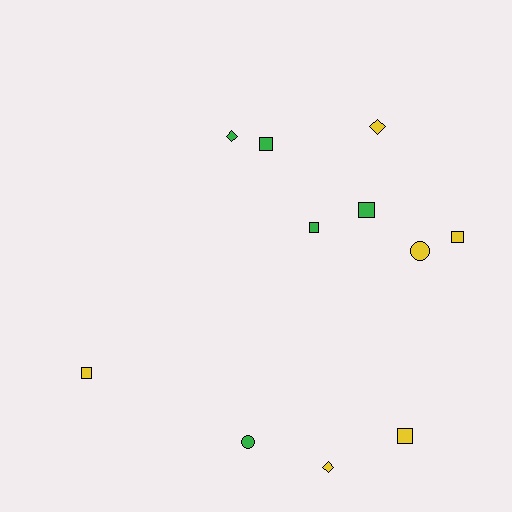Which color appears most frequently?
Yellow, with 6 objects.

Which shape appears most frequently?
Square, with 6 objects.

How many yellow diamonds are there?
There are 2 yellow diamonds.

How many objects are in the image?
There are 11 objects.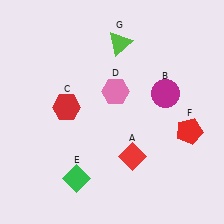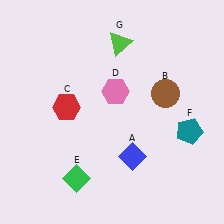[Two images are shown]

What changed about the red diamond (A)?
In Image 1, A is red. In Image 2, it changed to blue.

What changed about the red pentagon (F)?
In Image 1, F is red. In Image 2, it changed to teal.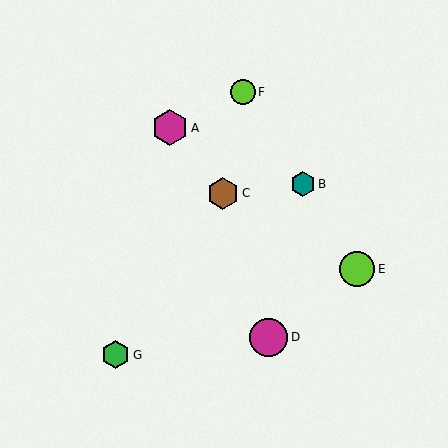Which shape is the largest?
The magenta circle (labeled D) is the largest.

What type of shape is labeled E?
Shape E is a lime circle.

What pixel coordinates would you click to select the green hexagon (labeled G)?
Click at (115, 355) to select the green hexagon G.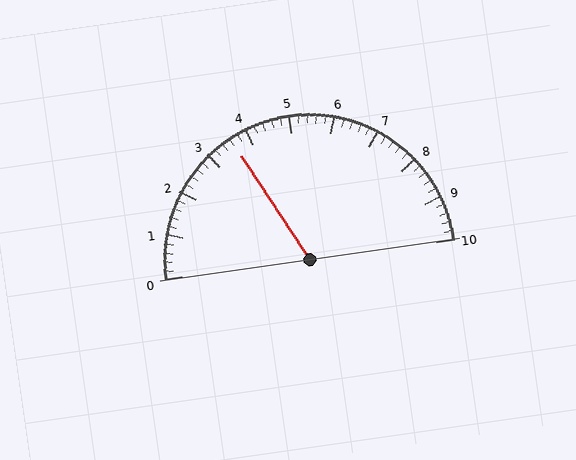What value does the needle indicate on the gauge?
The needle indicates approximately 3.6.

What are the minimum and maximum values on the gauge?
The gauge ranges from 0 to 10.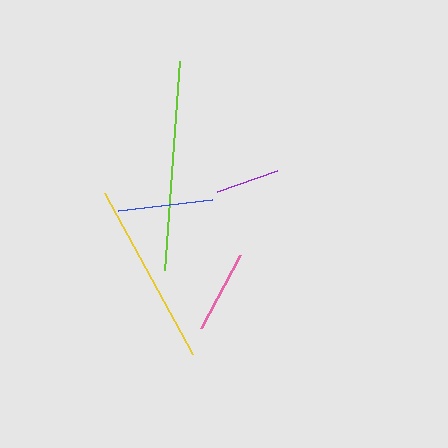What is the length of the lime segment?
The lime segment is approximately 209 pixels long.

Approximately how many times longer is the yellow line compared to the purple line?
The yellow line is approximately 2.9 times the length of the purple line.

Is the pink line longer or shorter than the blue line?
The blue line is longer than the pink line.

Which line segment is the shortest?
The purple line is the shortest at approximately 63 pixels.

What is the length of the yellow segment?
The yellow segment is approximately 183 pixels long.